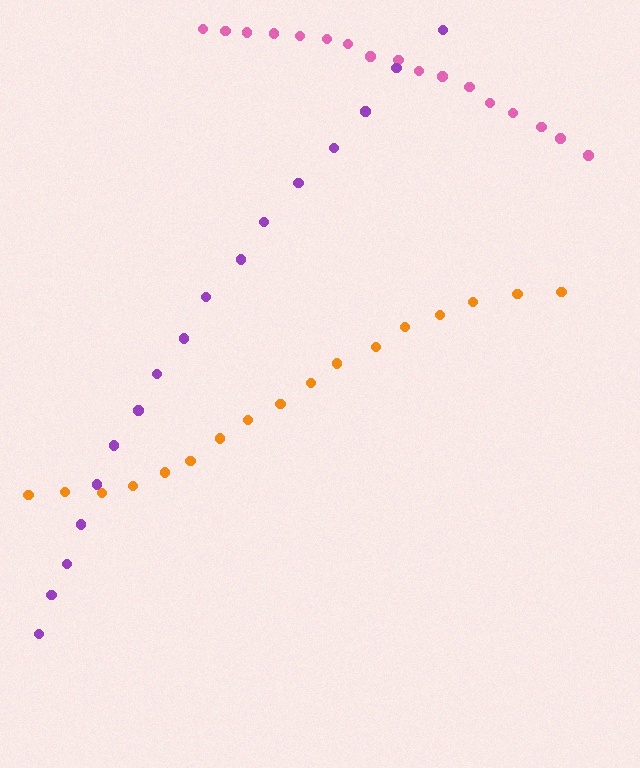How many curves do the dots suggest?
There are 3 distinct paths.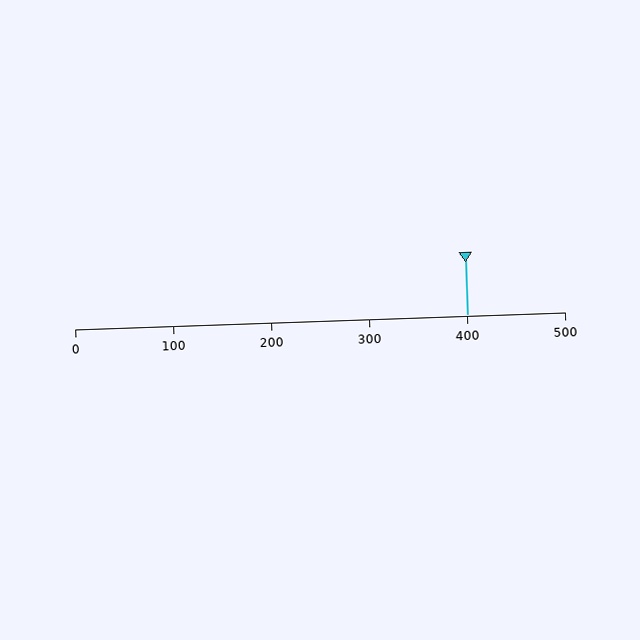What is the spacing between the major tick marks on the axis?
The major ticks are spaced 100 apart.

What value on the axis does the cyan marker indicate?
The marker indicates approximately 400.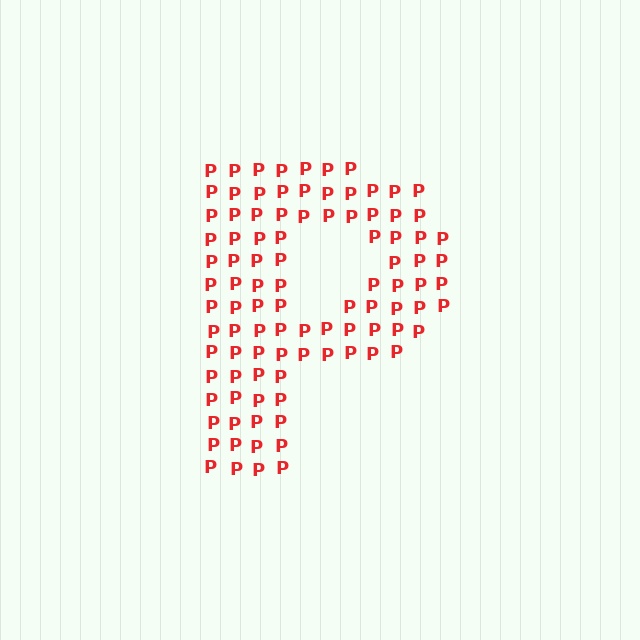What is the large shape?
The large shape is the letter P.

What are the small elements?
The small elements are letter P's.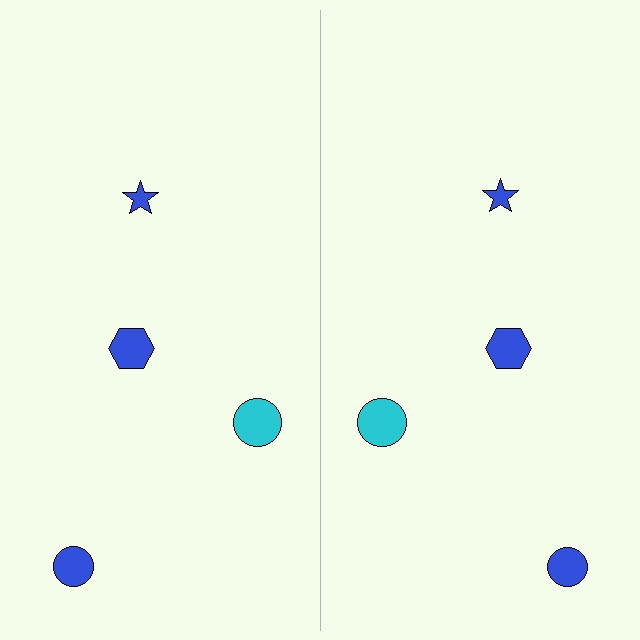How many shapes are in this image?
There are 8 shapes in this image.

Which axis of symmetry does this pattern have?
The pattern has a vertical axis of symmetry running through the center of the image.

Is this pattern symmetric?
Yes, this pattern has bilateral (reflection) symmetry.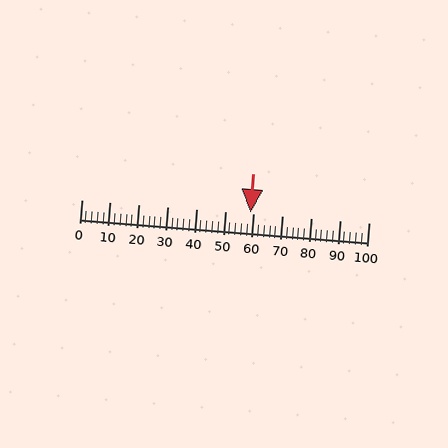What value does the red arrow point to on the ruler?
The red arrow points to approximately 59.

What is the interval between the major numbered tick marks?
The major tick marks are spaced 10 units apart.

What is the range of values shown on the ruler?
The ruler shows values from 0 to 100.